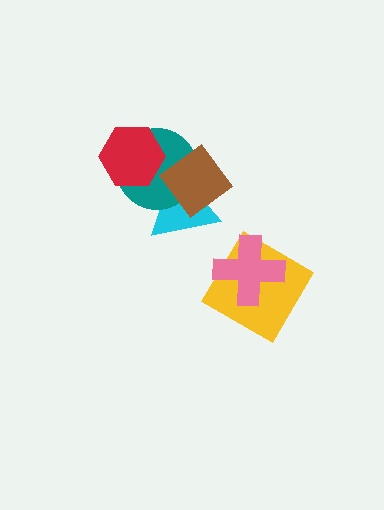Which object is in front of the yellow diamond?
The pink cross is in front of the yellow diamond.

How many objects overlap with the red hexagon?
1 object overlaps with the red hexagon.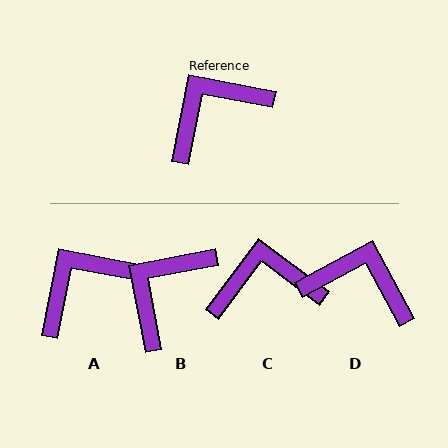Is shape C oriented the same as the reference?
No, it is off by about 26 degrees.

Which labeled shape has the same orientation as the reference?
A.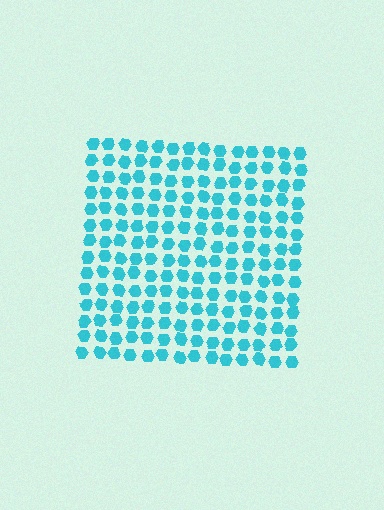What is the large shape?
The large shape is a square.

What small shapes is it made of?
It is made of small hexagons.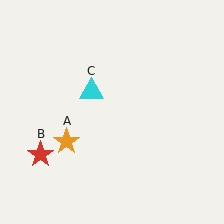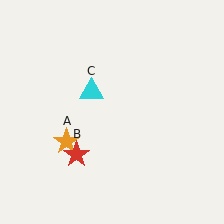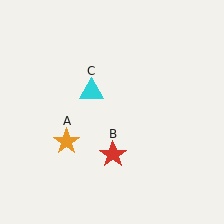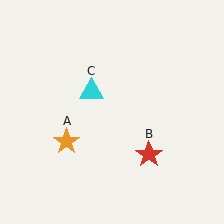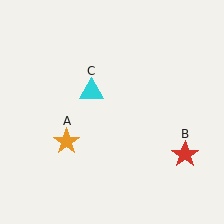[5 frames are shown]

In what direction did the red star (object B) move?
The red star (object B) moved right.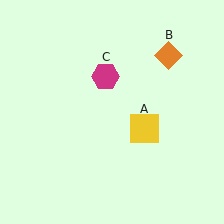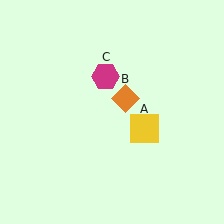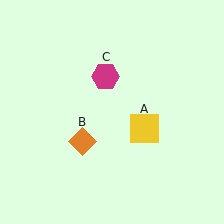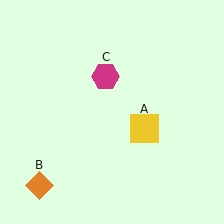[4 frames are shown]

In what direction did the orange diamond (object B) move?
The orange diamond (object B) moved down and to the left.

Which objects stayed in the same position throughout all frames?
Yellow square (object A) and magenta hexagon (object C) remained stationary.